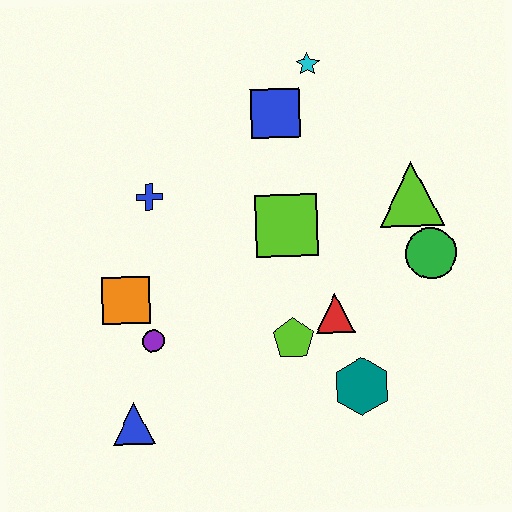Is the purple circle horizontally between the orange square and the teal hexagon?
Yes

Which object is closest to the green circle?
The lime triangle is closest to the green circle.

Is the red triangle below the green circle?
Yes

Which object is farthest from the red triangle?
The cyan star is farthest from the red triangle.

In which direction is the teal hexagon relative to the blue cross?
The teal hexagon is to the right of the blue cross.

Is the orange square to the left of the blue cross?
Yes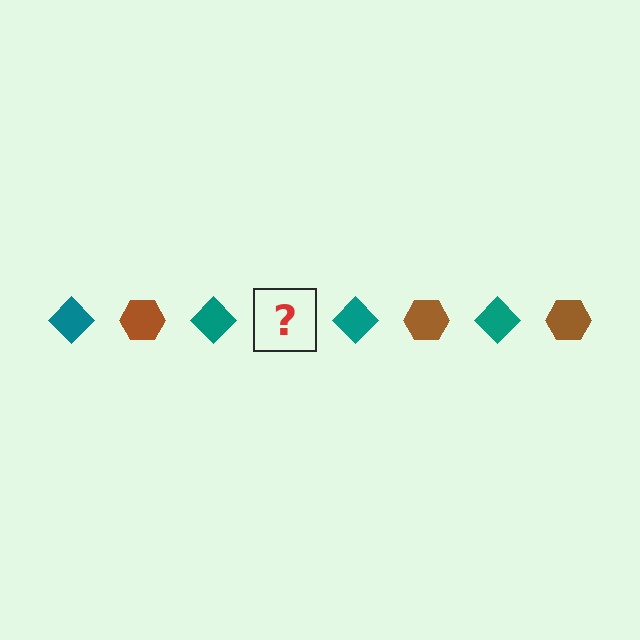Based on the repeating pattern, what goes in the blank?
The blank should be a brown hexagon.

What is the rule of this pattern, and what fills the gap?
The rule is that the pattern alternates between teal diamond and brown hexagon. The gap should be filled with a brown hexagon.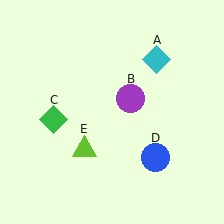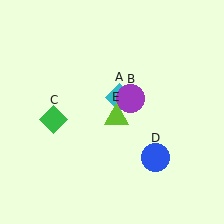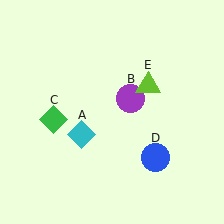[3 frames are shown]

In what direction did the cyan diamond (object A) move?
The cyan diamond (object A) moved down and to the left.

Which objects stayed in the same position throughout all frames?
Purple circle (object B) and green diamond (object C) and blue circle (object D) remained stationary.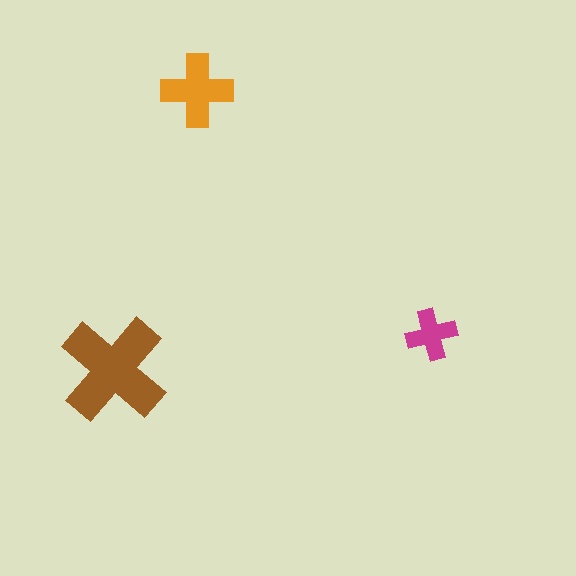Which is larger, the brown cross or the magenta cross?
The brown one.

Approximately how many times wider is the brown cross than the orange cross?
About 1.5 times wider.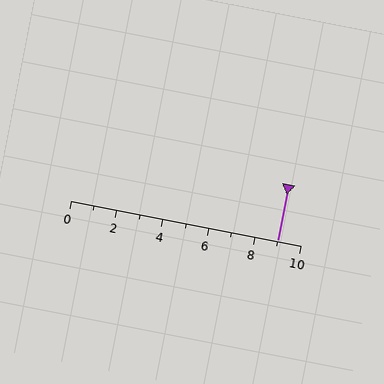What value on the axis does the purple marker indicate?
The marker indicates approximately 9.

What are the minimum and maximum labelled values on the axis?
The axis runs from 0 to 10.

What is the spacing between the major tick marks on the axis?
The major ticks are spaced 2 apart.